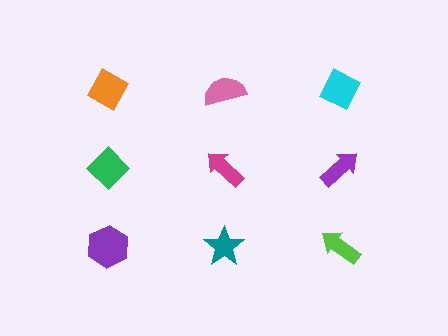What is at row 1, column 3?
A cyan diamond.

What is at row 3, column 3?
A lime arrow.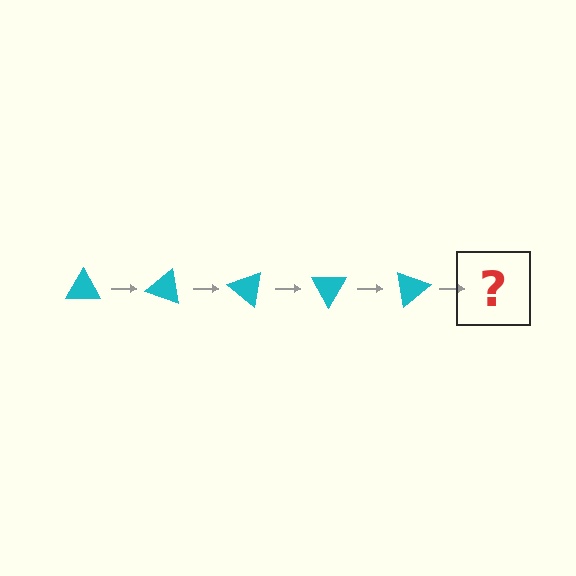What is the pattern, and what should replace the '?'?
The pattern is that the triangle rotates 20 degrees each step. The '?' should be a cyan triangle rotated 100 degrees.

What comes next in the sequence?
The next element should be a cyan triangle rotated 100 degrees.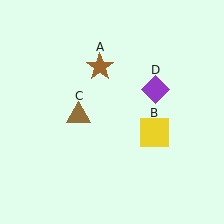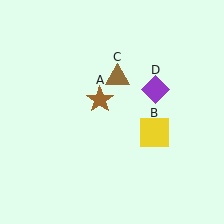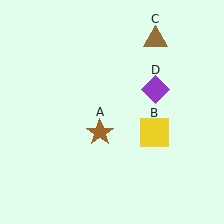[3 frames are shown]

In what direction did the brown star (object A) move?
The brown star (object A) moved down.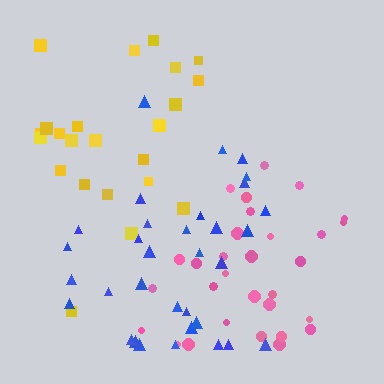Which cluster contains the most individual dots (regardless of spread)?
Blue (34).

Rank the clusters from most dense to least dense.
blue, pink, yellow.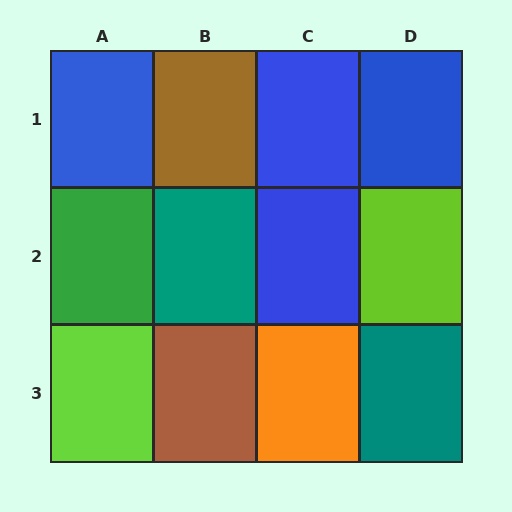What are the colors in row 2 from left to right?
Green, teal, blue, lime.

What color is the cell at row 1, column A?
Blue.